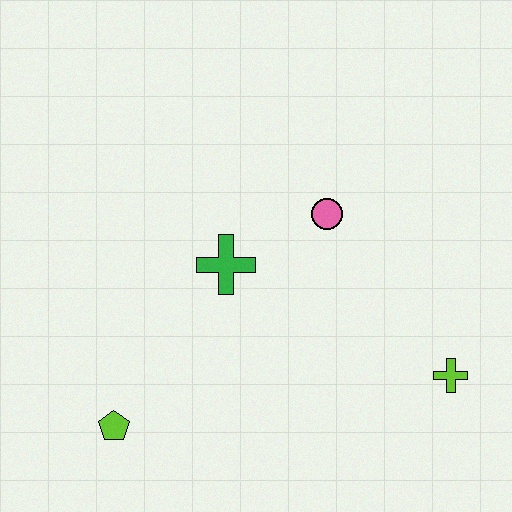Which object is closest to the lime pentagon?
The green cross is closest to the lime pentagon.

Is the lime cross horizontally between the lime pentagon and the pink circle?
No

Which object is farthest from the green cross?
The lime cross is farthest from the green cross.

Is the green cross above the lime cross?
Yes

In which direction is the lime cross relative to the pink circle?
The lime cross is below the pink circle.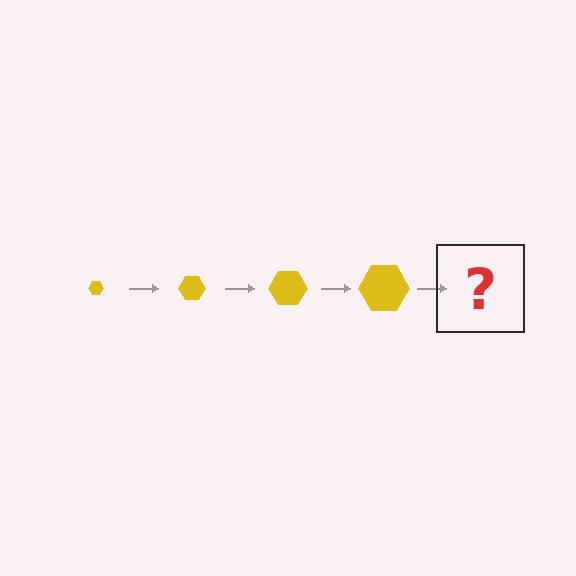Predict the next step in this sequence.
The next step is a yellow hexagon, larger than the previous one.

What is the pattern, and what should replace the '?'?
The pattern is that the hexagon gets progressively larger each step. The '?' should be a yellow hexagon, larger than the previous one.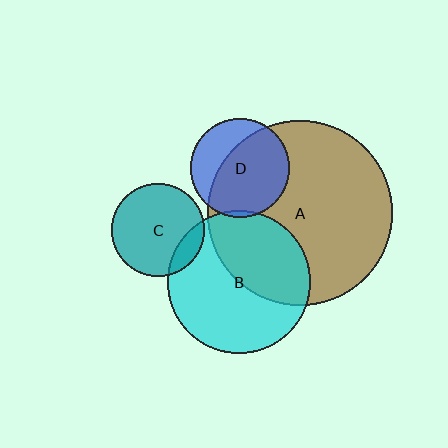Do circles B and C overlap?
Yes.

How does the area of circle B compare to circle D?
Approximately 2.1 times.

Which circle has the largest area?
Circle A (brown).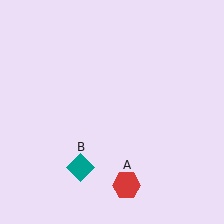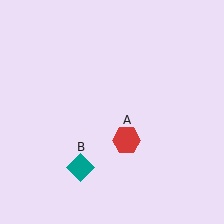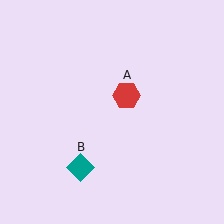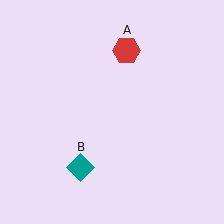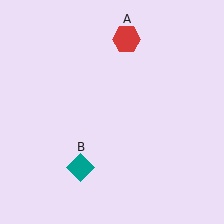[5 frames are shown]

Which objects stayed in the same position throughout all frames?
Teal diamond (object B) remained stationary.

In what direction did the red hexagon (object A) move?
The red hexagon (object A) moved up.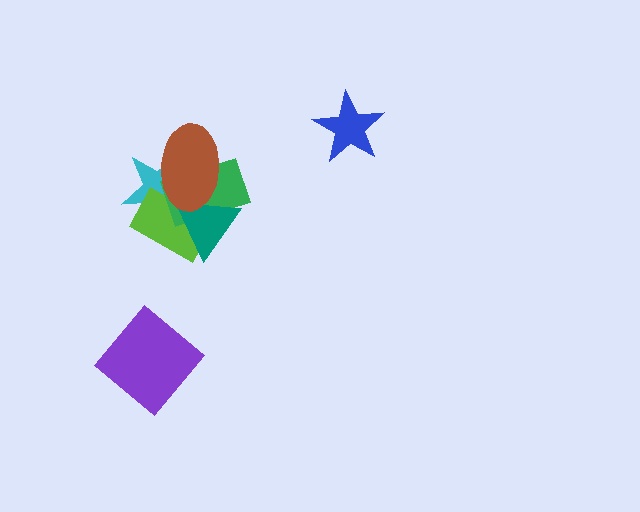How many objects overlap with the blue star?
0 objects overlap with the blue star.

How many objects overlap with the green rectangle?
4 objects overlap with the green rectangle.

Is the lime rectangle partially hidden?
Yes, it is partially covered by another shape.